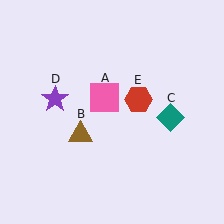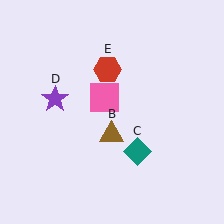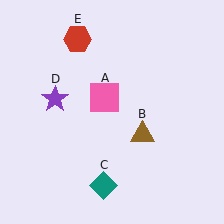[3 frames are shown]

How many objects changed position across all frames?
3 objects changed position: brown triangle (object B), teal diamond (object C), red hexagon (object E).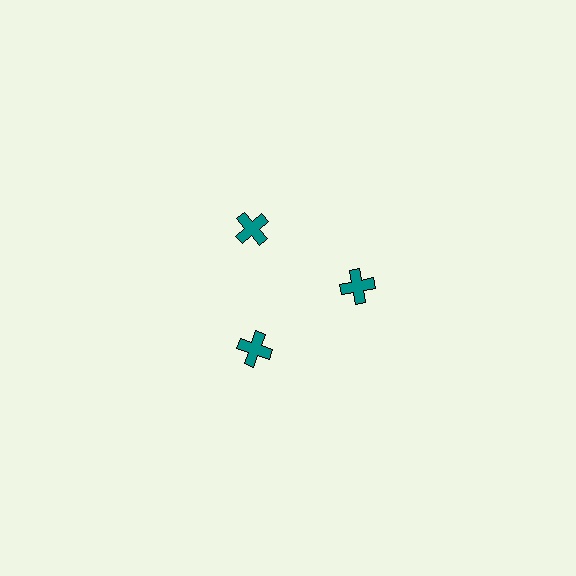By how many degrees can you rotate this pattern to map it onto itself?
The pattern maps onto itself every 120 degrees of rotation.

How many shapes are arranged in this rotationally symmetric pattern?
There are 3 shapes, arranged in 3 groups of 1.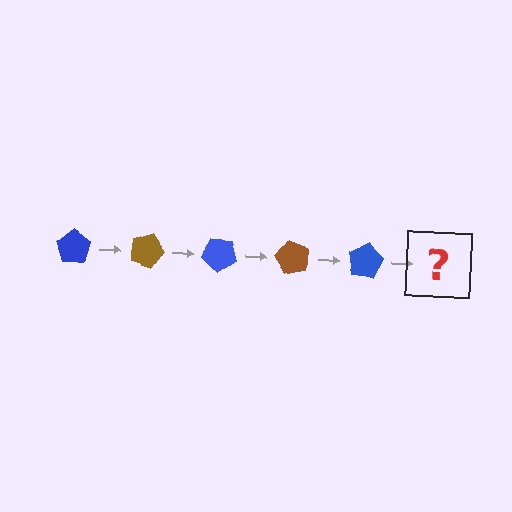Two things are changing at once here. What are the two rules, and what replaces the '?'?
The two rules are that it rotates 20 degrees each step and the color cycles through blue and brown. The '?' should be a brown pentagon, rotated 100 degrees from the start.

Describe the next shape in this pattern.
It should be a brown pentagon, rotated 100 degrees from the start.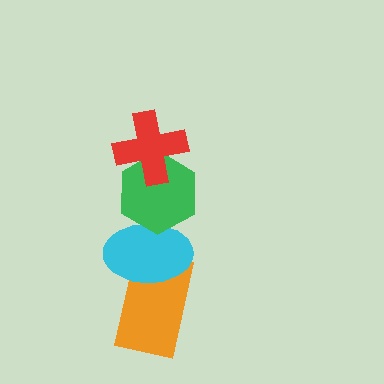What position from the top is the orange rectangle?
The orange rectangle is 4th from the top.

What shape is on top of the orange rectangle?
The cyan ellipse is on top of the orange rectangle.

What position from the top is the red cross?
The red cross is 1st from the top.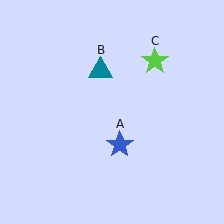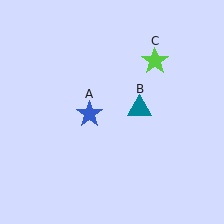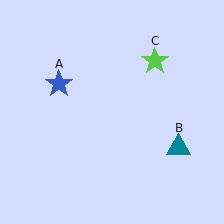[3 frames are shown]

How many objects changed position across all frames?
2 objects changed position: blue star (object A), teal triangle (object B).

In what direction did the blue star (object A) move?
The blue star (object A) moved up and to the left.